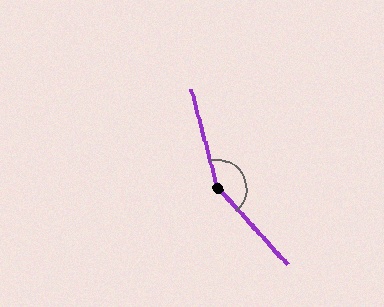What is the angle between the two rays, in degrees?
Approximately 152 degrees.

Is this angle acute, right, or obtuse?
It is obtuse.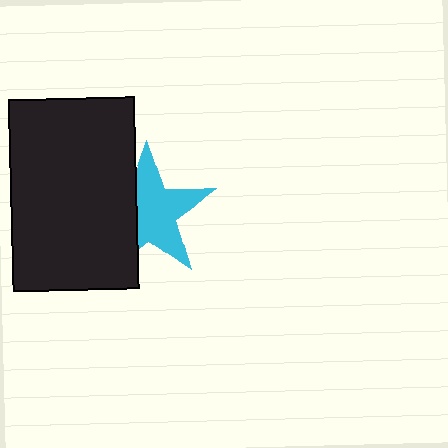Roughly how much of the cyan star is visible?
Most of it is visible (roughly 66%).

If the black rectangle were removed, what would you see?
You would see the complete cyan star.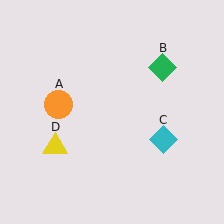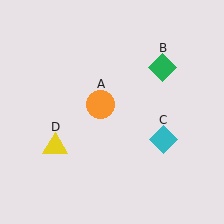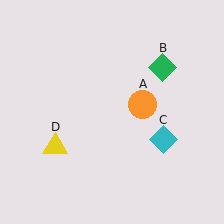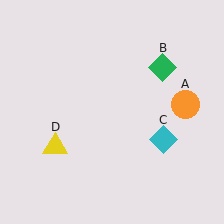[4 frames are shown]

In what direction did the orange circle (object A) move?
The orange circle (object A) moved right.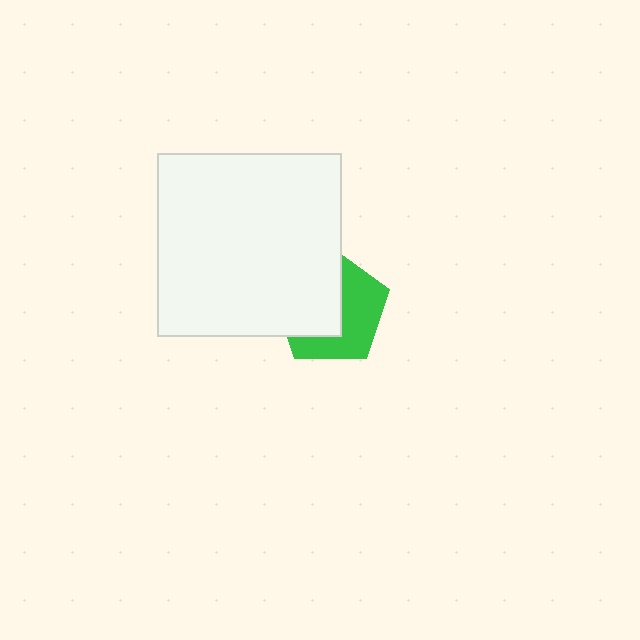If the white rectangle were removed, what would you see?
You would see the complete green pentagon.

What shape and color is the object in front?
The object in front is a white rectangle.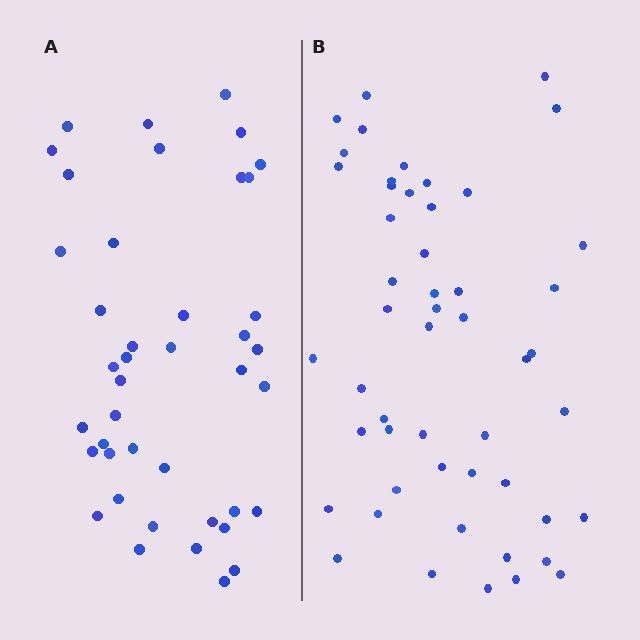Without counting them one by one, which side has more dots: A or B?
Region B (the right region) has more dots.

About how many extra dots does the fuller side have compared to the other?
Region B has roughly 8 or so more dots than region A.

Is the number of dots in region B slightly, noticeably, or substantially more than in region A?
Region B has only slightly more — the two regions are fairly close. The ratio is roughly 1.2 to 1.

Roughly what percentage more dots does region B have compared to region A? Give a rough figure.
About 20% more.